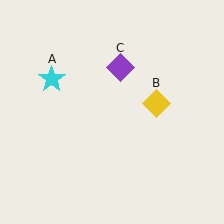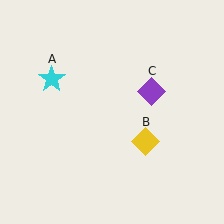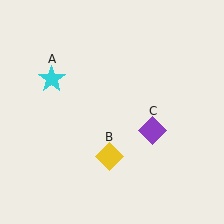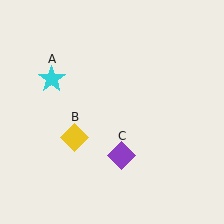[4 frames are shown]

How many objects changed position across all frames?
2 objects changed position: yellow diamond (object B), purple diamond (object C).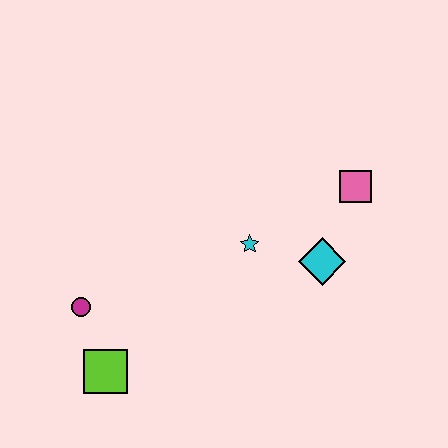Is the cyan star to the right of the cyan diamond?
No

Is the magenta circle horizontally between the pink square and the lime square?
No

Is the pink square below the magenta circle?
No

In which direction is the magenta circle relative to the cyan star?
The magenta circle is to the left of the cyan star.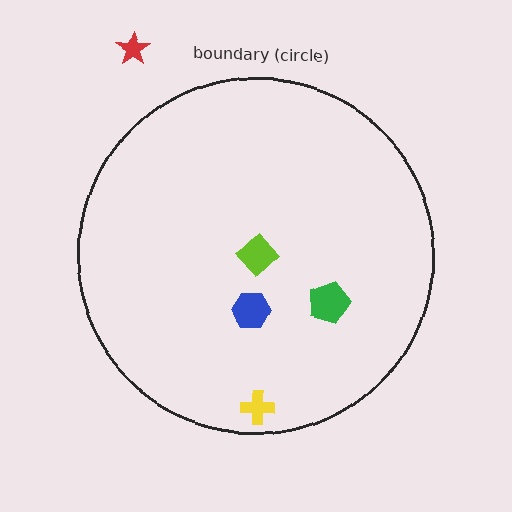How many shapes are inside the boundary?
4 inside, 1 outside.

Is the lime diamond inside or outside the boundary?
Inside.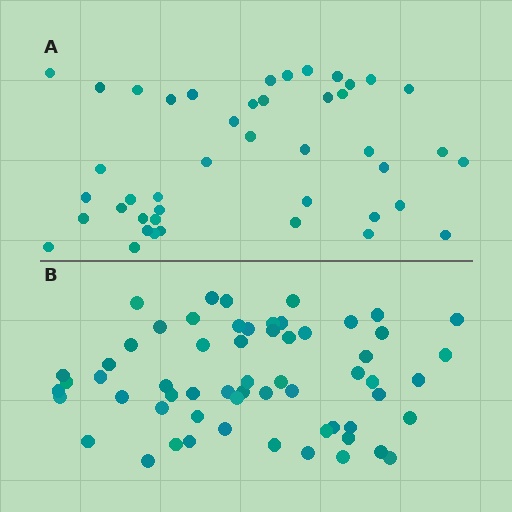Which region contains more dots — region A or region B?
Region B (the bottom region) has more dots.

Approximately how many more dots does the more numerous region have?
Region B has approximately 15 more dots than region A.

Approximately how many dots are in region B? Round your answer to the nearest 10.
About 60 dots.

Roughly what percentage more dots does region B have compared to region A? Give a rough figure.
About 35% more.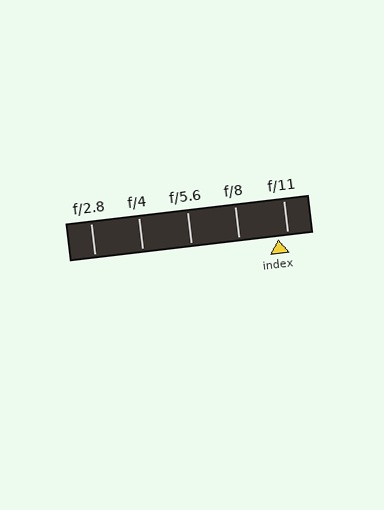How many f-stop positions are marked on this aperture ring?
There are 5 f-stop positions marked.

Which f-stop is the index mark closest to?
The index mark is closest to f/11.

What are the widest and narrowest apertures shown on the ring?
The widest aperture shown is f/2.8 and the narrowest is f/11.